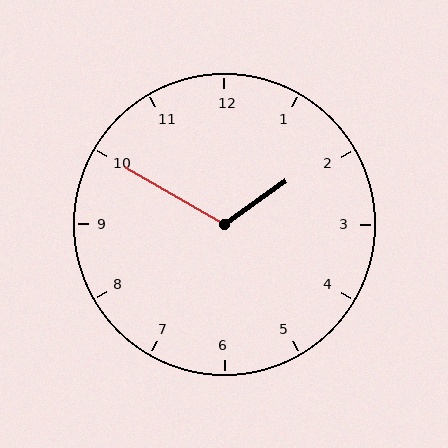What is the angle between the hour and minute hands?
Approximately 115 degrees.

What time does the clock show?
1:50.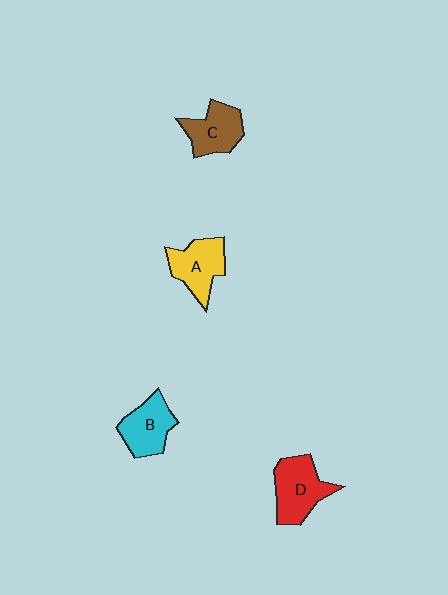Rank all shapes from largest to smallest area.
From largest to smallest: D (red), A (yellow), B (cyan), C (brown).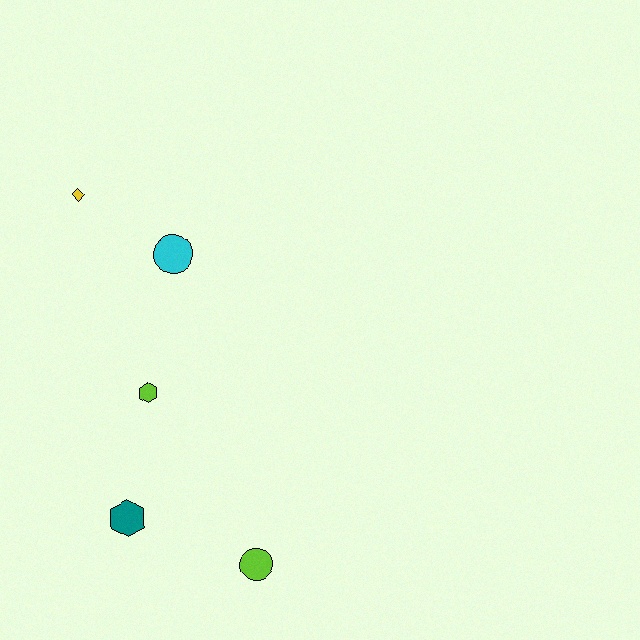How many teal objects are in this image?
There is 1 teal object.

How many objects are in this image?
There are 5 objects.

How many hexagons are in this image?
There are 2 hexagons.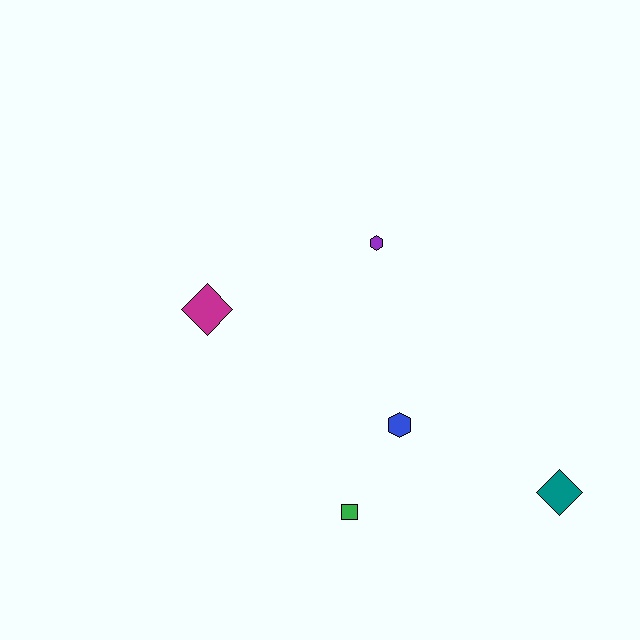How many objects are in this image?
There are 5 objects.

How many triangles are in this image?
There are no triangles.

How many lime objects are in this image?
There are no lime objects.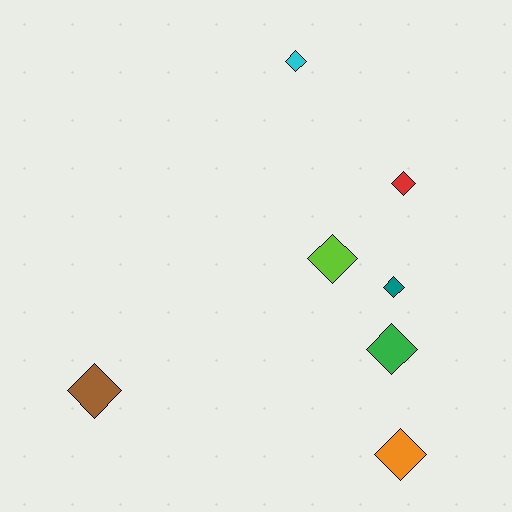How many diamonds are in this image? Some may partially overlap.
There are 7 diamonds.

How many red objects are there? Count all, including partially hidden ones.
There is 1 red object.